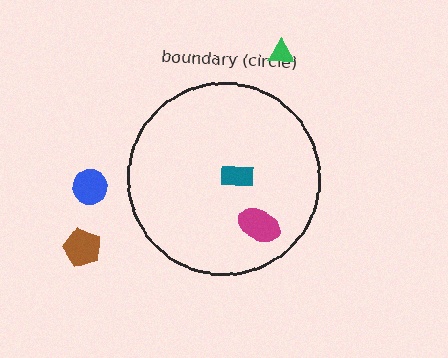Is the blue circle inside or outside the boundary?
Outside.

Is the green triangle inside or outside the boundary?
Outside.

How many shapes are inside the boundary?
2 inside, 3 outside.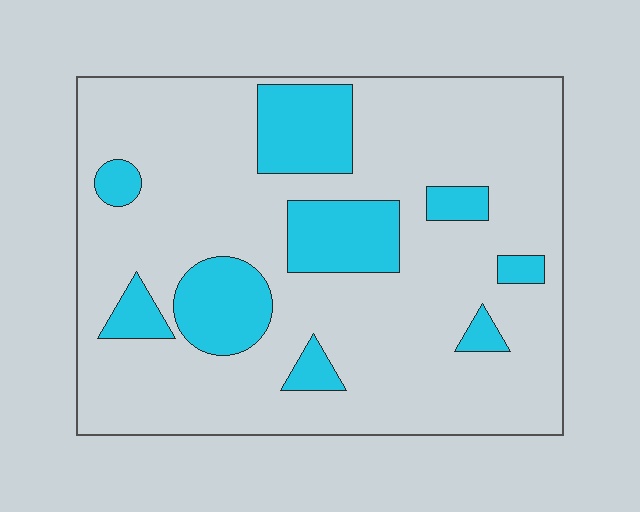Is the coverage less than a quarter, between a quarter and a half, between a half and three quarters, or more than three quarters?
Less than a quarter.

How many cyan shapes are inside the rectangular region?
9.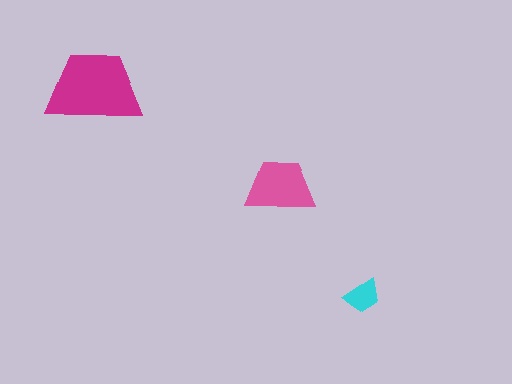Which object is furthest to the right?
The cyan trapezoid is rightmost.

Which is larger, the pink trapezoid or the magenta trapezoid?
The magenta one.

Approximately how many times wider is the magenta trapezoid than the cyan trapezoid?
About 2.5 times wider.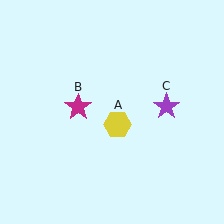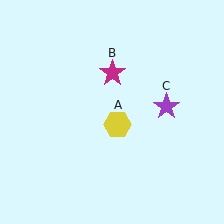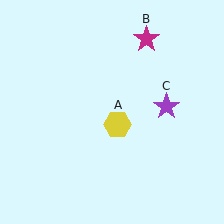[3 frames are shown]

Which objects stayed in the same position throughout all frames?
Yellow hexagon (object A) and purple star (object C) remained stationary.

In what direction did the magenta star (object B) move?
The magenta star (object B) moved up and to the right.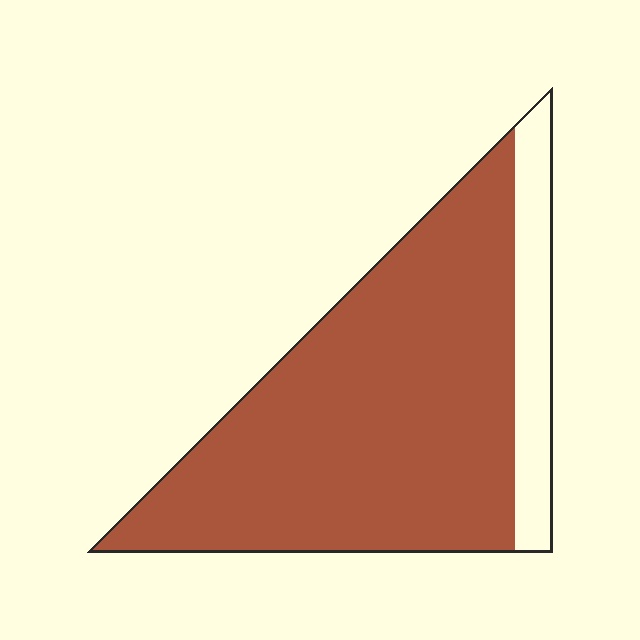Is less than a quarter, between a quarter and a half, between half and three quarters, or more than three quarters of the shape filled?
More than three quarters.